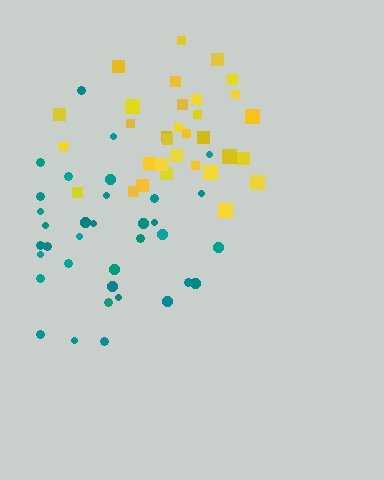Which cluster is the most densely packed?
Teal.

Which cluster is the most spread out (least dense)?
Yellow.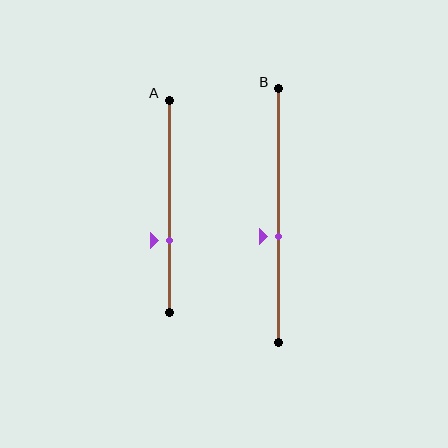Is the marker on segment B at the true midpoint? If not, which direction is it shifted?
No, the marker on segment B is shifted downward by about 8% of the segment length.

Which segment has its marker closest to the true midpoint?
Segment B has its marker closest to the true midpoint.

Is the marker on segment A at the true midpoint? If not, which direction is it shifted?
No, the marker on segment A is shifted downward by about 16% of the segment length.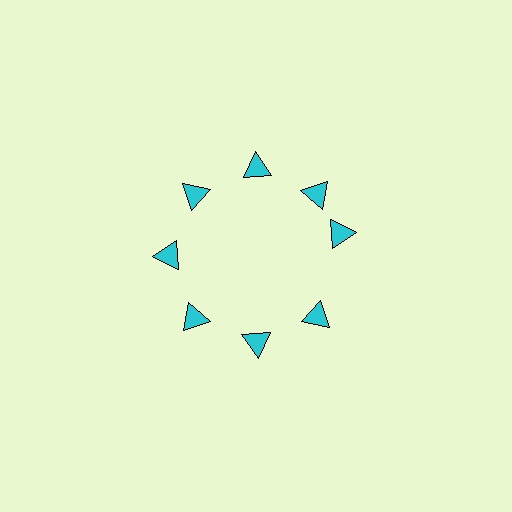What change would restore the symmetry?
The symmetry would be restored by rotating it back into even spacing with its neighbors so that all 8 triangles sit at equal angles and equal distance from the center.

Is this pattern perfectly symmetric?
No. The 8 cyan triangles are arranged in a ring, but one element near the 3 o'clock position is rotated out of alignment along the ring, breaking the 8-fold rotational symmetry.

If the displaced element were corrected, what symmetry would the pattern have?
It would have 8-fold rotational symmetry — the pattern would map onto itself every 45 degrees.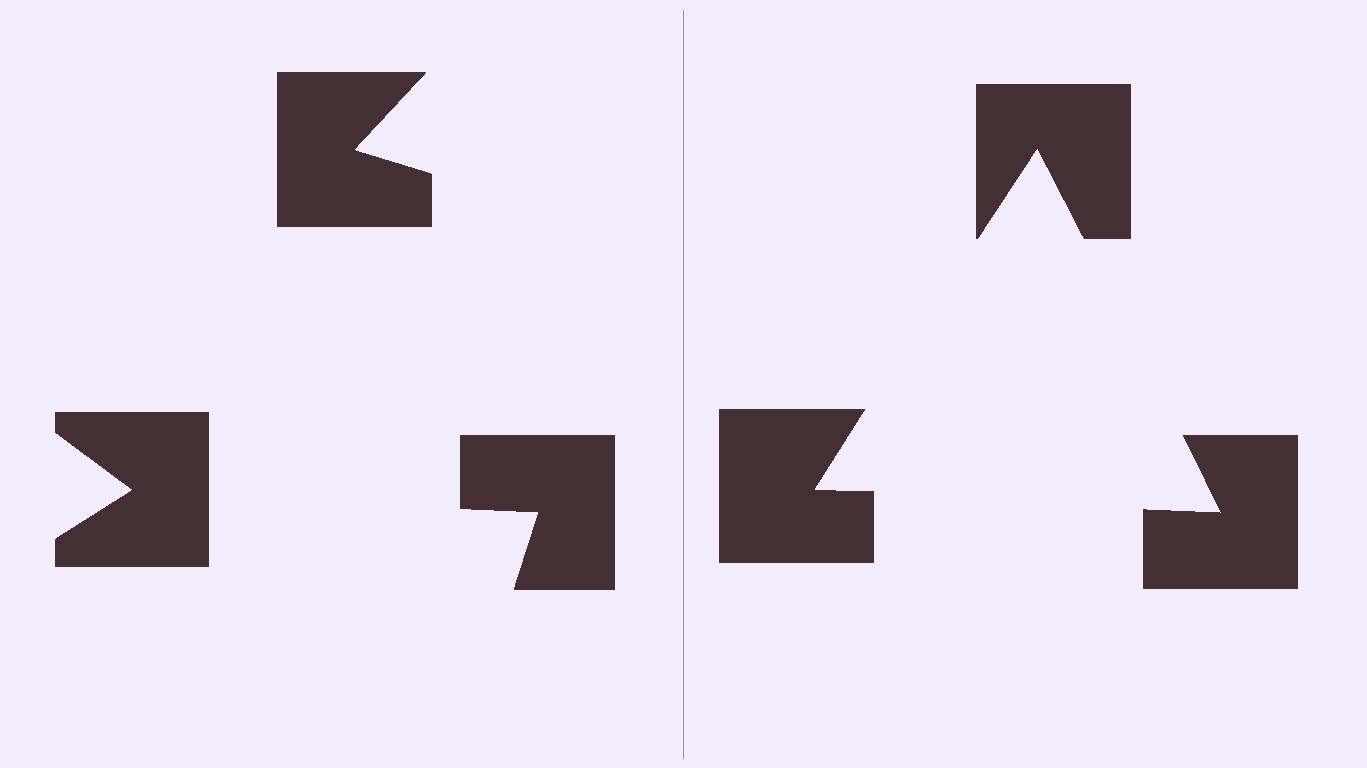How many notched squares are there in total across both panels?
6 — 3 on each side.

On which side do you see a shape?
An illusory triangle appears on the right side. On the left side the wedge cuts are rotated, so no coherent shape forms.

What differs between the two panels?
The notched squares are positioned identically on both sides; only the wedge orientations differ. On the right they align to a triangle; on the left they are misaligned.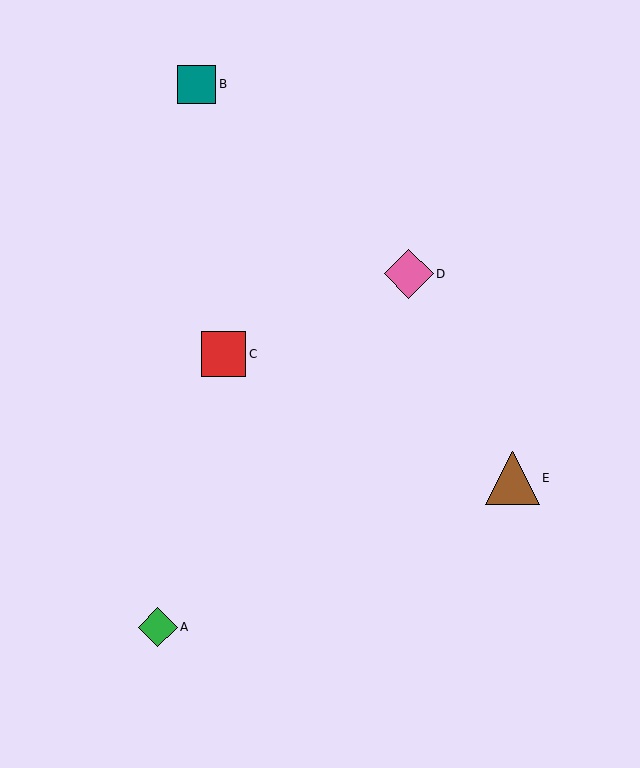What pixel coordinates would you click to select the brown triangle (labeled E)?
Click at (512, 478) to select the brown triangle E.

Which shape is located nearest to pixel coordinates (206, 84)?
The teal square (labeled B) at (197, 84) is nearest to that location.